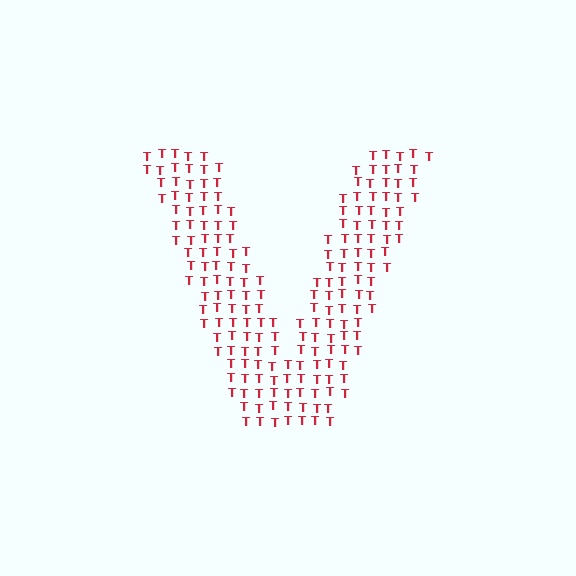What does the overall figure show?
The overall figure shows the letter V.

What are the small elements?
The small elements are letter T's.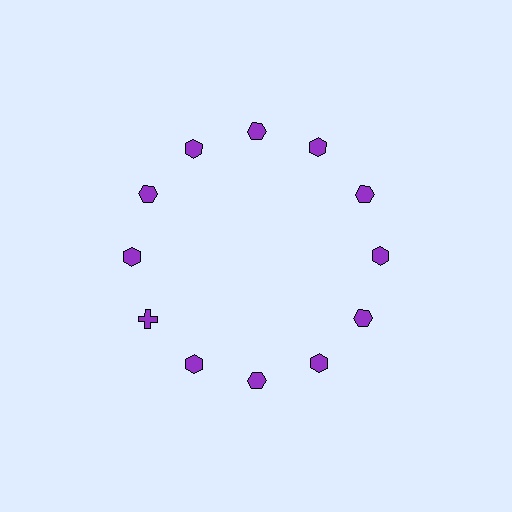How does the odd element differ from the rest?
It has a different shape: cross instead of hexagon.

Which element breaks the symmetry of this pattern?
The purple cross at roughly the 8 o'clock position breaks the symmetry. All other shapes are purple hexagons.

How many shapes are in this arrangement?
There are 12 shapes arranged in a ring pattern.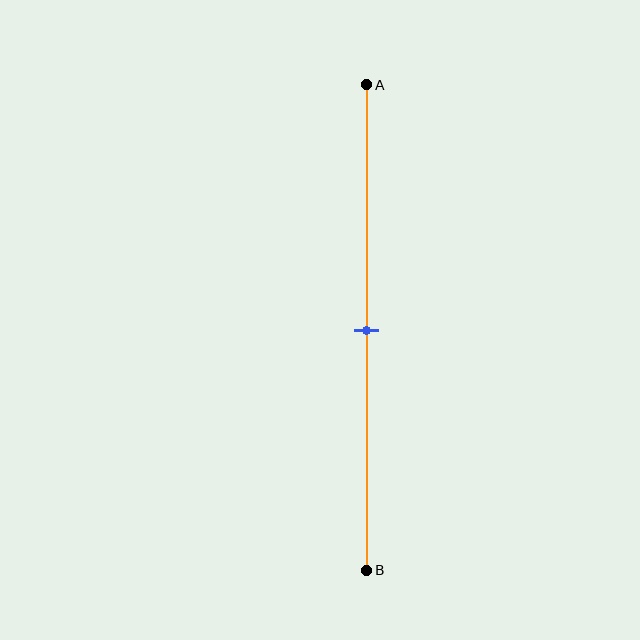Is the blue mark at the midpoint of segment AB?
Yes, the mark is approximately at the midpoint.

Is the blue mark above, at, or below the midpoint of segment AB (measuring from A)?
The blue mark is approximately at the midpoint of segment AB.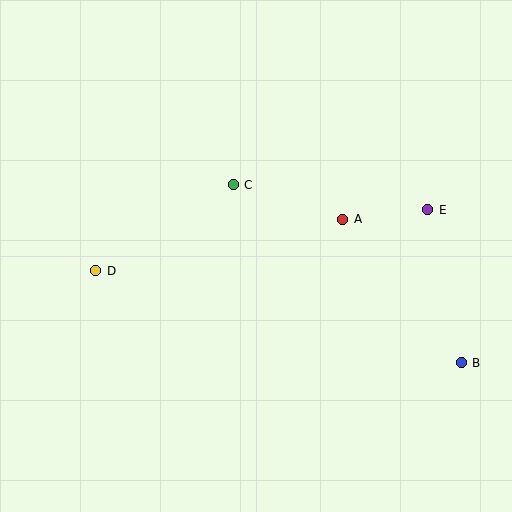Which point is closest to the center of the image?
Point C at (233, 185) is closest to the center.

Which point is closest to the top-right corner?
Point E is closest to the top-right corner.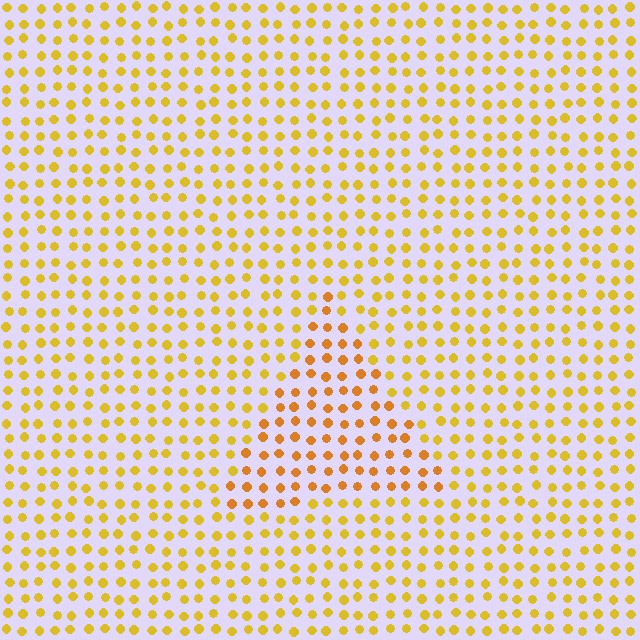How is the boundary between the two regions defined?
The boundary is defined purely by a slight shift in hue (about 21 degrees). Spacing, size, and orientation are identical on both sides.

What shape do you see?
I see a triangle.